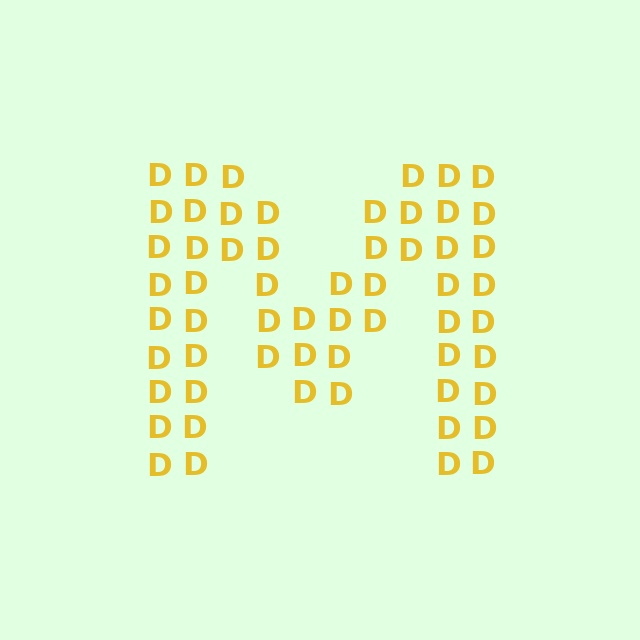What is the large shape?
The large shape is the letter M.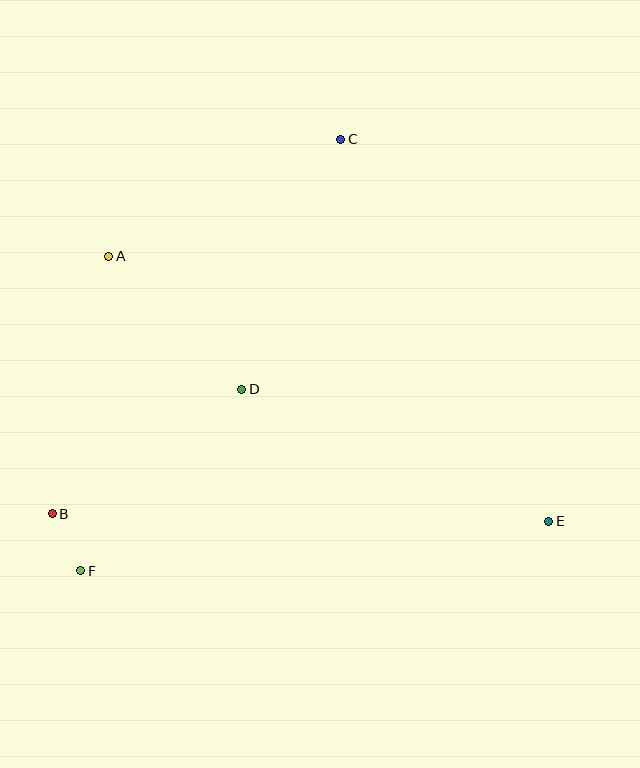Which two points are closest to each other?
Points B and F are closest to each other.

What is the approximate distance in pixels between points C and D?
The distance between C and D is approximately 269 pixels.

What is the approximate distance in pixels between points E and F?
The distance between E and F is approximately 471 pixels.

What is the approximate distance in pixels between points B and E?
The distance between B and E is approximately 497 pixels.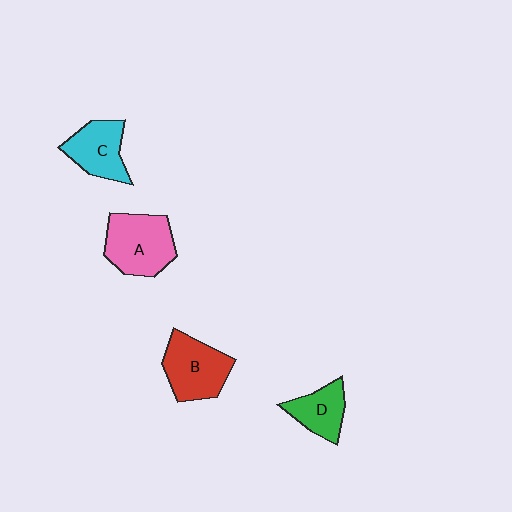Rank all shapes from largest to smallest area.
From largest to smallest: A (pink), B (red), C (cyan), D (green).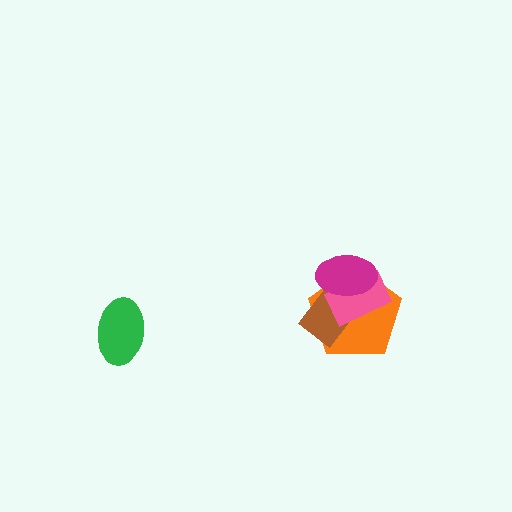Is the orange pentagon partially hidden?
Yes, it is partially covered by another shape.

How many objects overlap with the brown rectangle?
3 objects overlap with the brown rectangle.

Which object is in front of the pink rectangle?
The magenta ellipse is in front of the pink rectangle.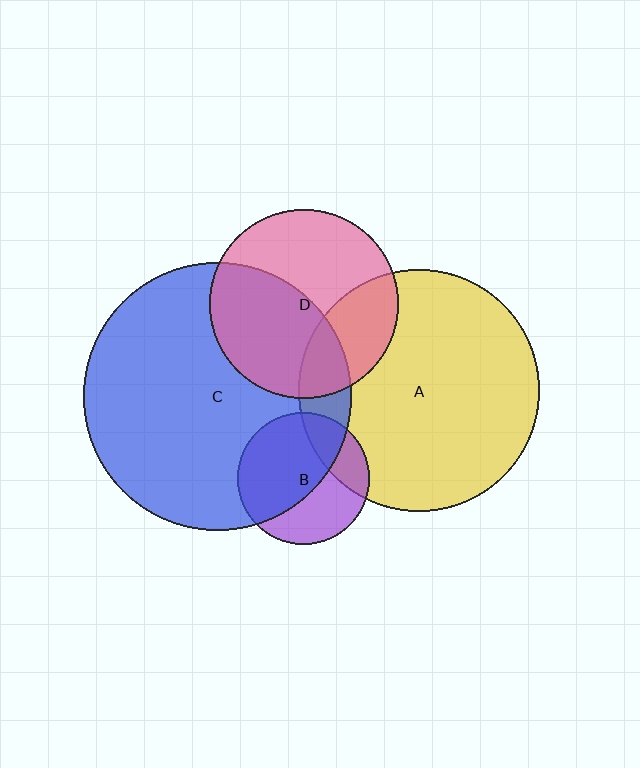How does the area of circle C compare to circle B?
Approximately 4.1 times.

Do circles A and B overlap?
Yes.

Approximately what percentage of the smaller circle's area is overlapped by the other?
Approximately 25%.